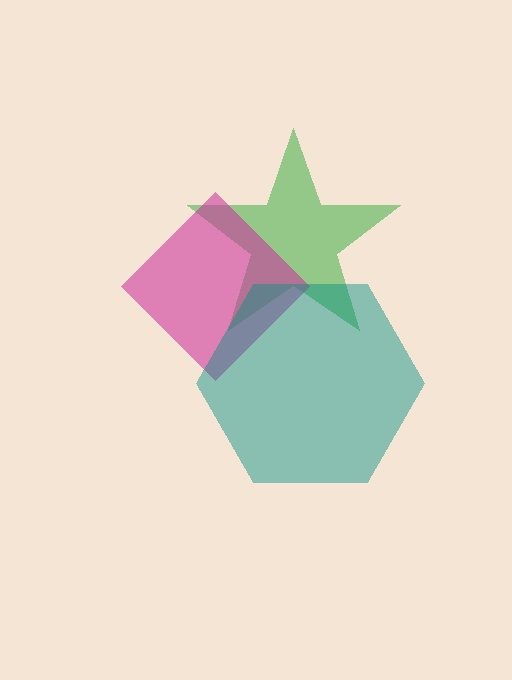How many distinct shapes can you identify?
There are 3 distinct shapes: a green star, a magenta diamond, a teal hexagon.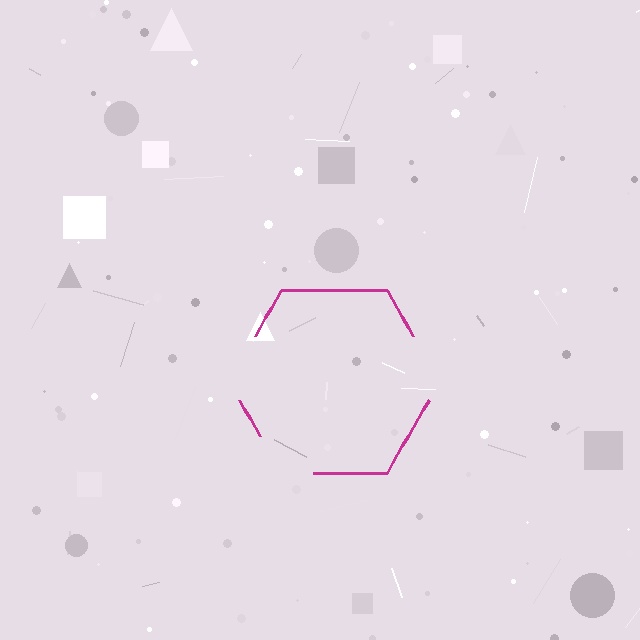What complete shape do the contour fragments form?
The contour fragments form a hexagon.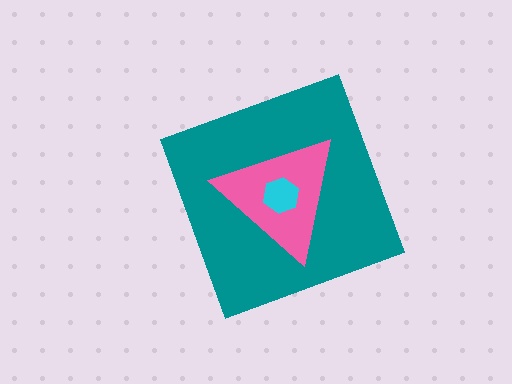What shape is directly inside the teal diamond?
The pink triangle.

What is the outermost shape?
The teal diamond.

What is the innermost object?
The cyan hexagon.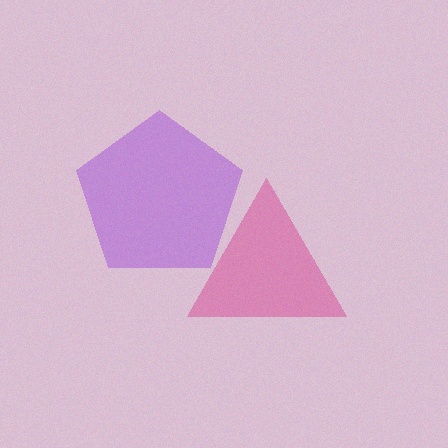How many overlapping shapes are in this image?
There are 2 overlapping shapes in the image.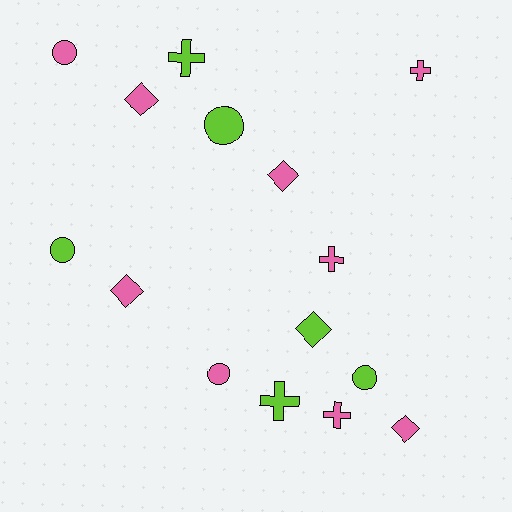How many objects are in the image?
There are 15 objects.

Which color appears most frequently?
Pink, with 9 objects.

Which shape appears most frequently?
Circle, with 5 objects.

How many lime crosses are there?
There are 2 lime crosses.